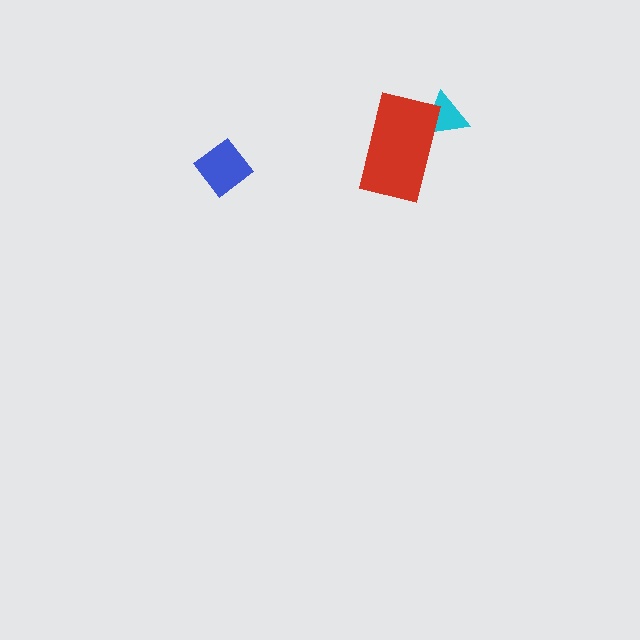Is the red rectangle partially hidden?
No, no other shape covers it.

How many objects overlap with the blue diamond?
0 objects overlap with the blue diamond.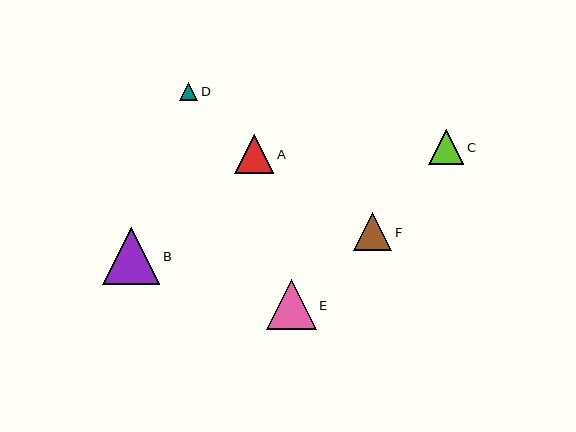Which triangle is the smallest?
Triangle D is the smallest with a size of approximately 18 pixels.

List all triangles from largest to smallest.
From largest to smallest: B, E, A, F, C, D.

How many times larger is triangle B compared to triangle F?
Triangle B is approximately 1.5 times the size of triangle F.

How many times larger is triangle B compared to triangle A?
Triangle B is approximately 1.5 times the size of triangle A.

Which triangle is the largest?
Triangle B is the largest with a size of approximately 57 pixels.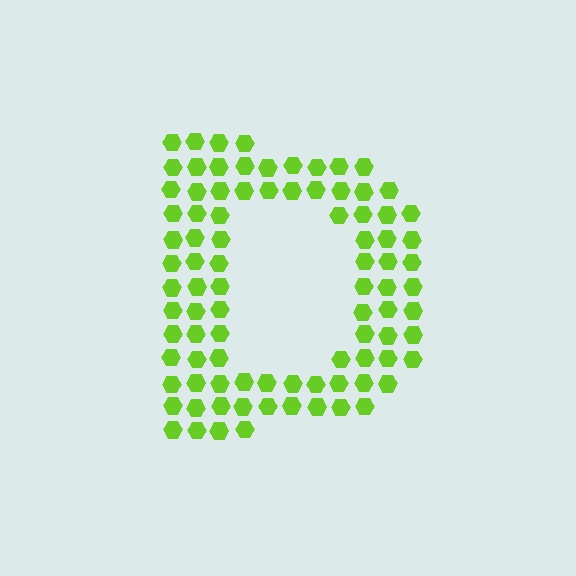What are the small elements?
The small elements are hexagons.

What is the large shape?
The large shape is the letter D.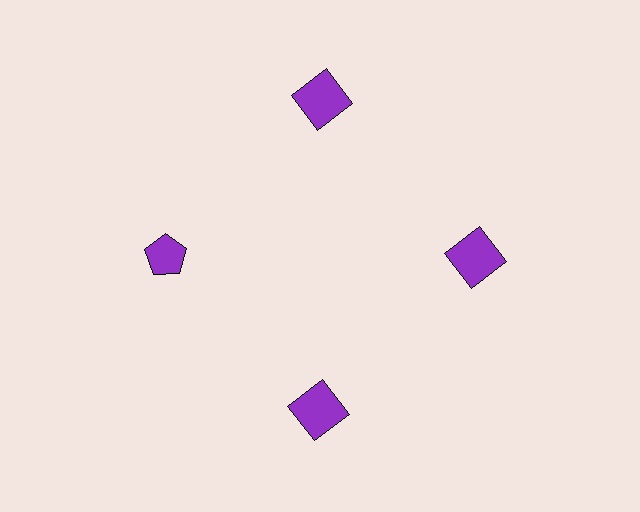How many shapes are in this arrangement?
There are 4 shapes arranged in a ring pattern.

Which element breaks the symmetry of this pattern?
The purple pentagon at roughly the 9 o'clock position breaks the symmetry. All other shapes are purple squares.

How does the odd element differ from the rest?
It has a different shape: pentagon instead of square.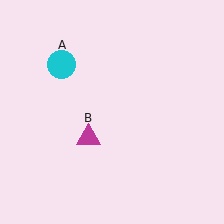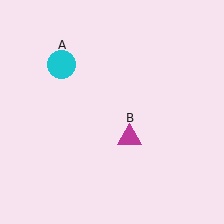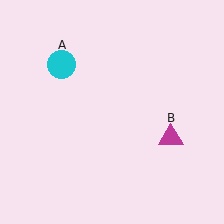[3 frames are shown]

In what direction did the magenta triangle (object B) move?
The magenta triangle (object B) moved right.